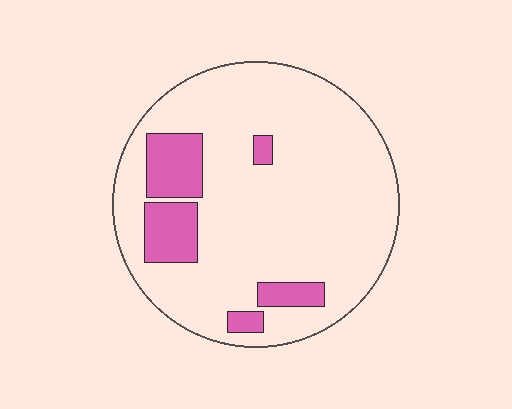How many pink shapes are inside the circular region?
5.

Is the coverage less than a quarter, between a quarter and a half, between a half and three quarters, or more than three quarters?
Less than a quarter.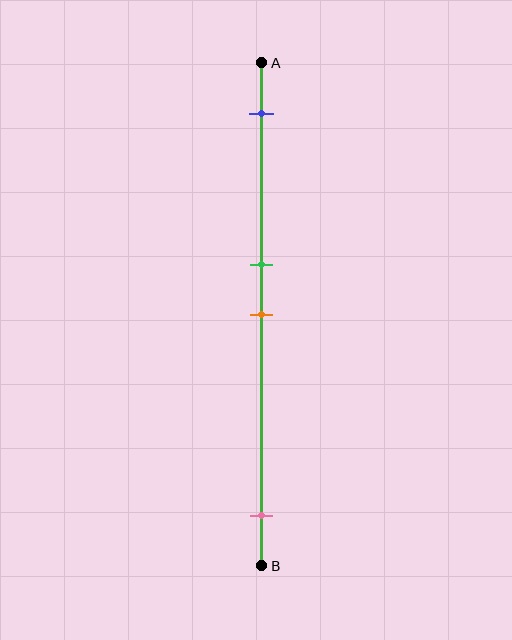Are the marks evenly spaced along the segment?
No, the marks are not evenly spaced.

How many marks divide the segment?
There are 4 marks dividing the segment.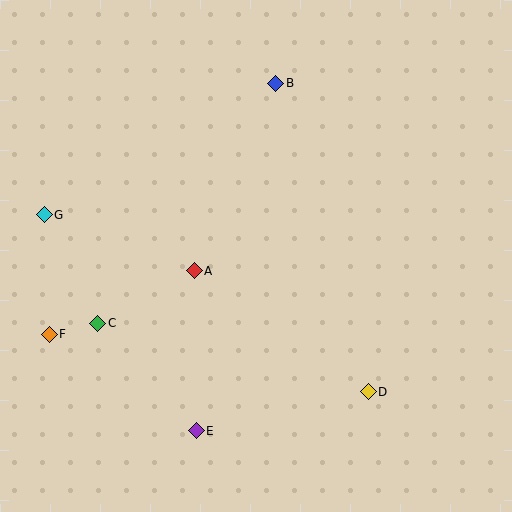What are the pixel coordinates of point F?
Point F is at (49, 334).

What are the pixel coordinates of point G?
Point G is at (44, 215).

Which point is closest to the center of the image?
Point A at (194, 271) is closest to the center.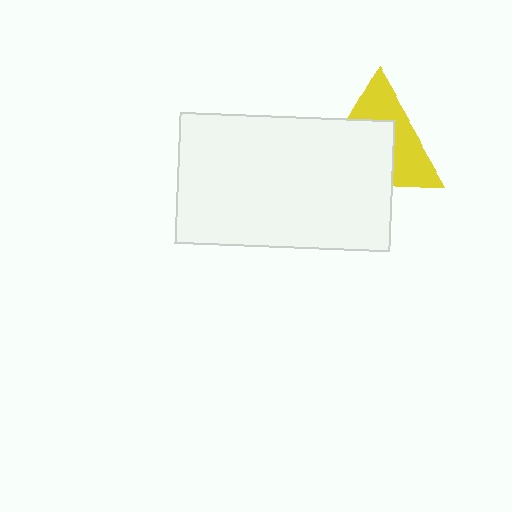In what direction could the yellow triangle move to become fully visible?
The yellow triangle could move up. That would shift it out from behind the white rectangle entirely.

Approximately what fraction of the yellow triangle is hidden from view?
Roughly 53% of the yellow triangle is hidden behind the white rectangle.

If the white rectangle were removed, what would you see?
You would see the complete yellow triangle.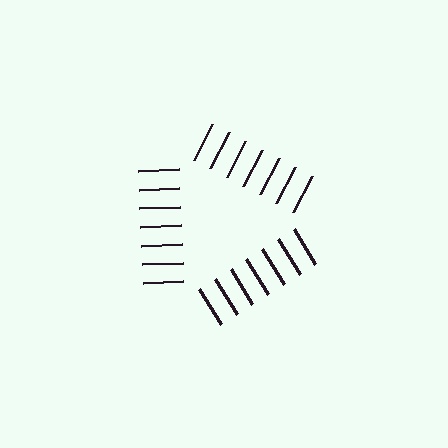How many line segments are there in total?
21 — 7 along each of the 3 edges.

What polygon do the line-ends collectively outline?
An illusory triangle — the line segments terminate on its edges but no continuous stroke is drawn.